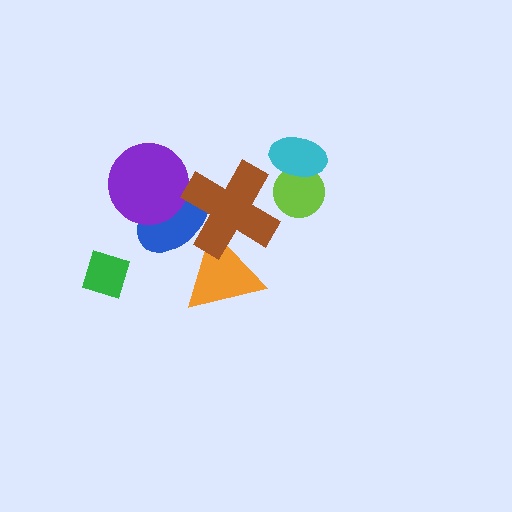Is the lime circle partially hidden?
Yes, it is partially covered by another shape.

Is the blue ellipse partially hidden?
Yes, it is partially covered by another shape.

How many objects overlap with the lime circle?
1 object overlaps with the lime circle.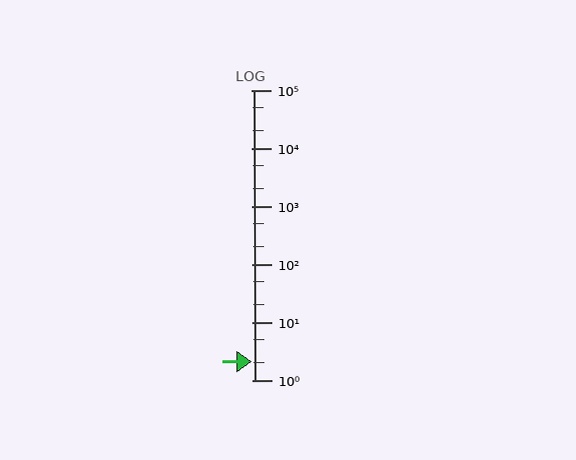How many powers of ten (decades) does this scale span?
The scale spans 5 decades, from 1 to 100000.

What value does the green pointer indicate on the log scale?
The pointer indicates approximately 2.1.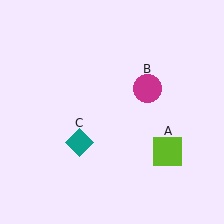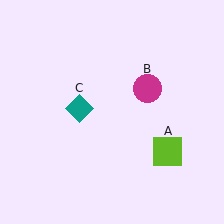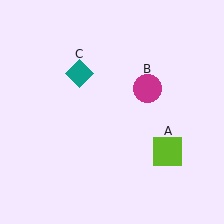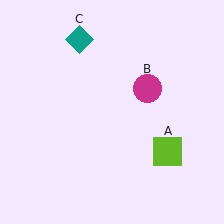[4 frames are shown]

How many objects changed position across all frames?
1 object changed position: teal diamond (object C).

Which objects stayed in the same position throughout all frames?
Lime square (object A) and magenta circle (object B) remained stationary.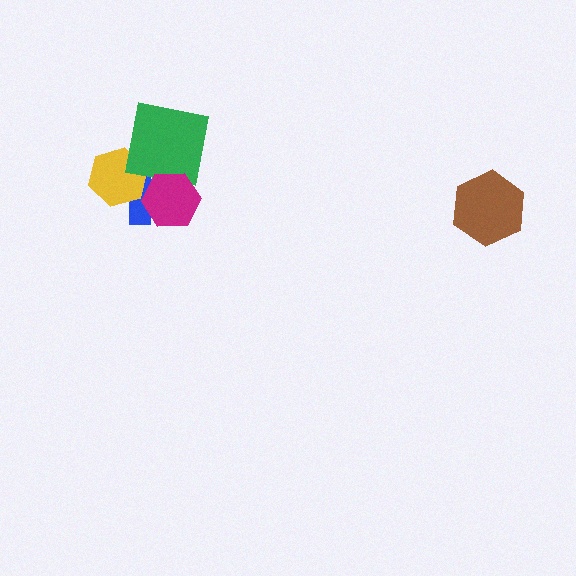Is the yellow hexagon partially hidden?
Yes, it is partially covered by another shape.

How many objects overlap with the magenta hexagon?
2 objects overlap with the magenta hexagon.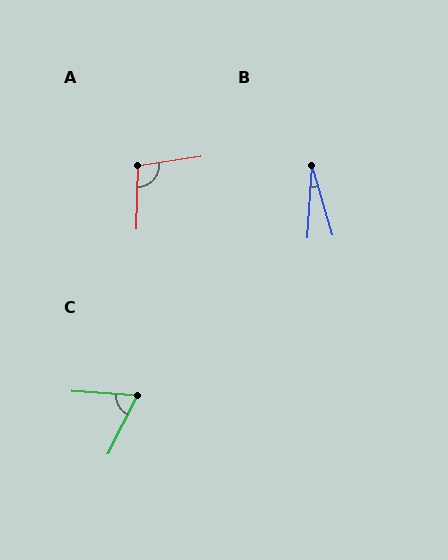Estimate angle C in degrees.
Approximately 68 degrees.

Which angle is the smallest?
B, at approximately 21 degrees.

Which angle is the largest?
A, at approximately 100 degrees.